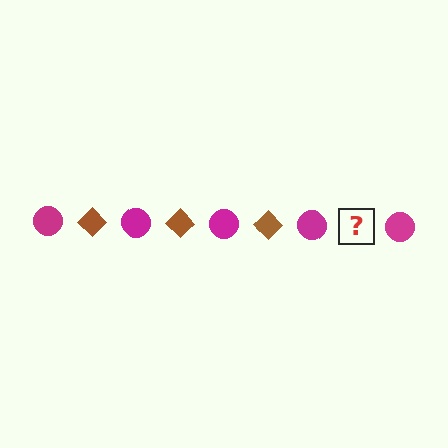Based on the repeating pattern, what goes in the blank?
The blank should be a brown diamond.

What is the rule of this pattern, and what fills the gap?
The rule is that the pattern alternates between magenta circle and brown diamond. The gap should be filled with a brown diamond.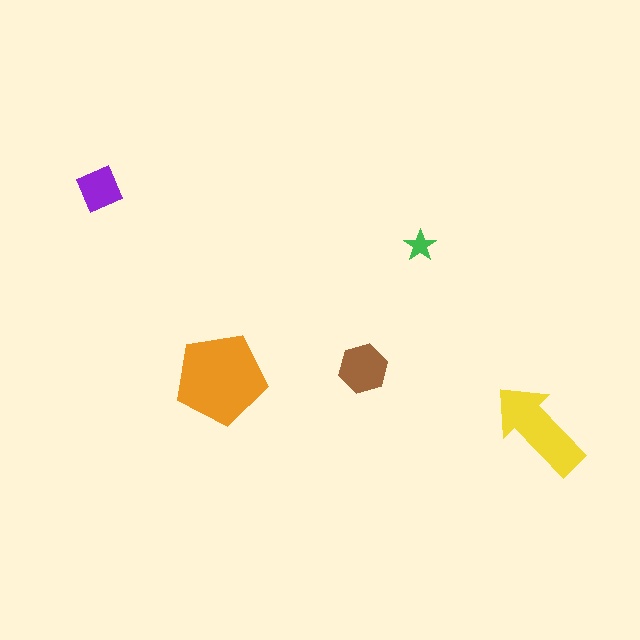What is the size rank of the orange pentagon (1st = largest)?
1st.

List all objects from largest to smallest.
The orange pentagon, the yellow arrow, the brown hexagon, the purple diamond, the green star.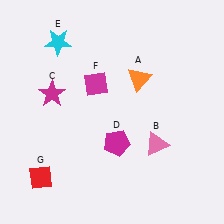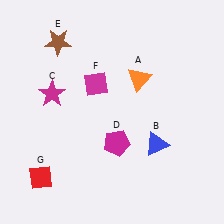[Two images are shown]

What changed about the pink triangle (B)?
In Image 1, B is pink. In Image 2, it changed to blue.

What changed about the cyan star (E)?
In Image 1, E is cyan. In Image 2, it changed to brown.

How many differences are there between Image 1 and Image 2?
There are 2 differences between the two images.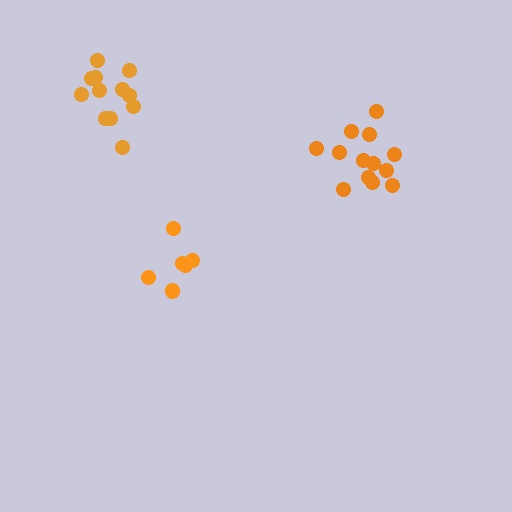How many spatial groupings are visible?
There are 3 spatial groupings.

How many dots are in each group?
Group 1: 13 dots, Group 2: 7 dots, Group 3: 12 dots (32 total).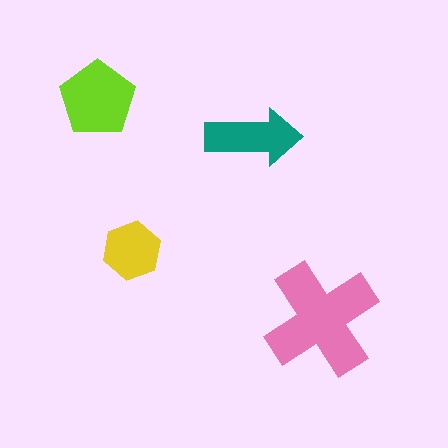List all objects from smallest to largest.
The yellow hexagon, the teal arrow, the lime pentagon, the pink cross.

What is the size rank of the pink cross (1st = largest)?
1st.